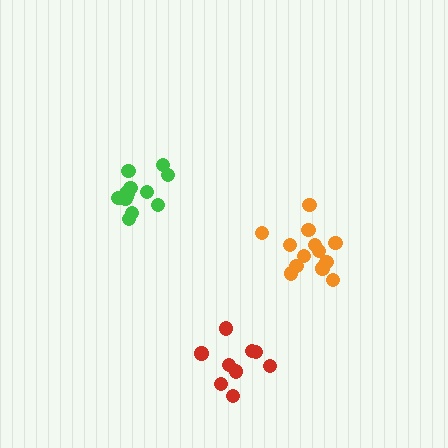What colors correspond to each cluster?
The clusters are colored: orange, red, green.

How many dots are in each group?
Group 1: 13 dots, Group 2: 9 dots, Group 3: 13 dots (35 total).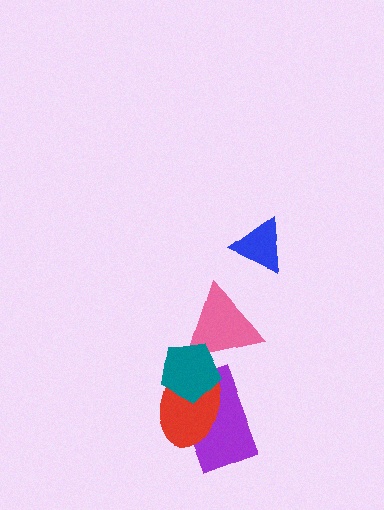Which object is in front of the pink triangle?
The teal pentagon is in front of the pink triangle.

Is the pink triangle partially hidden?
Yes, it is partially covered by another shape.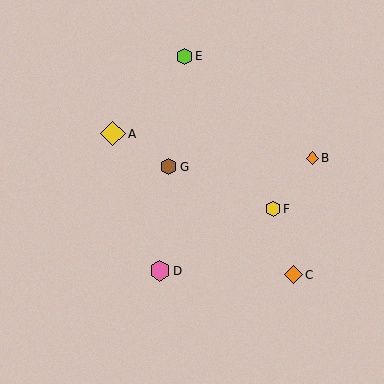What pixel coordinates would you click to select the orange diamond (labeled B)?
Click at (312, 158) to select the orange diamond B.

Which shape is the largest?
The yellow diamond (labeled A) is the largest.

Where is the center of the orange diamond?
The center of the orange diamond is at (293, 275).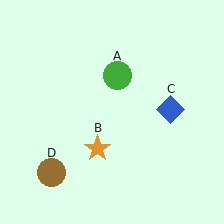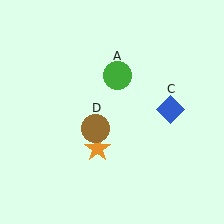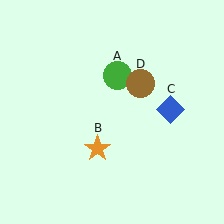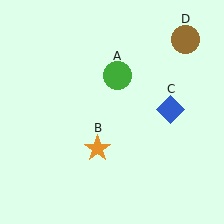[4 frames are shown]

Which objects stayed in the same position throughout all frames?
Green circle (object A) and orange star (object B) and blue diamond (object C) remained stationary.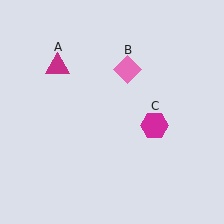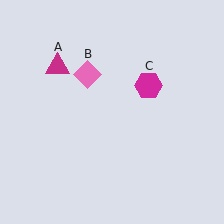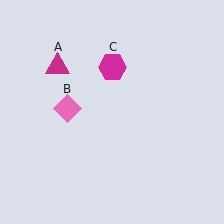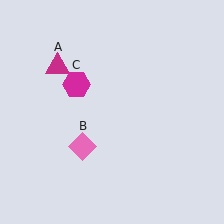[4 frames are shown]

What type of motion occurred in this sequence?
The pink diamond (object B), magenta hexagon (object C) rotated counterclockwise around the center of the scene.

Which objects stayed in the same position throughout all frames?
Magenta triangle (object A) remained stationary.